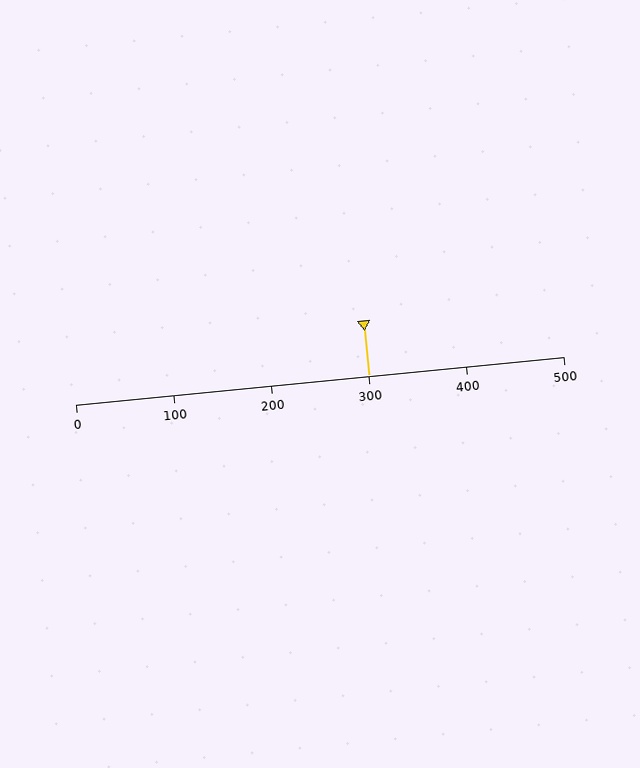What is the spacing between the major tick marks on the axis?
The major ticks are spaced 100 apart.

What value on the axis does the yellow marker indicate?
The marker indicates approximately 300.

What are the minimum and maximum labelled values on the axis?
The axis runs from 0 to 500.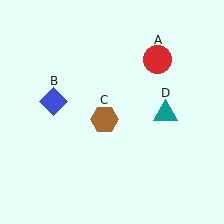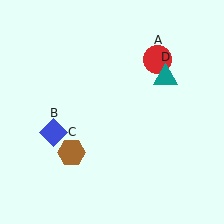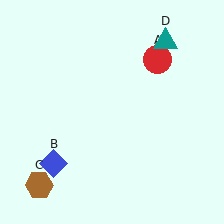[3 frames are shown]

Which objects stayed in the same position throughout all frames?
Red circle (object A) remained stationary.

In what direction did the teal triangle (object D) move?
The teal triangle (object D) moved up.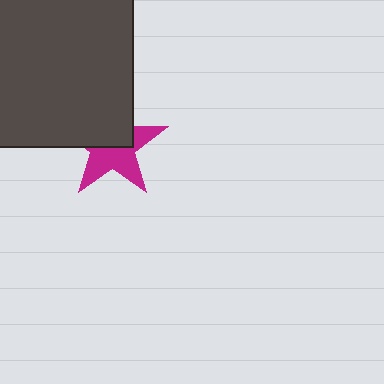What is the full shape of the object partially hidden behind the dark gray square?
The partially hidden object is a magenta star.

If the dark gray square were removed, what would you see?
You would see the complete magenta star.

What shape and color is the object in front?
The object in front is a dark gray square.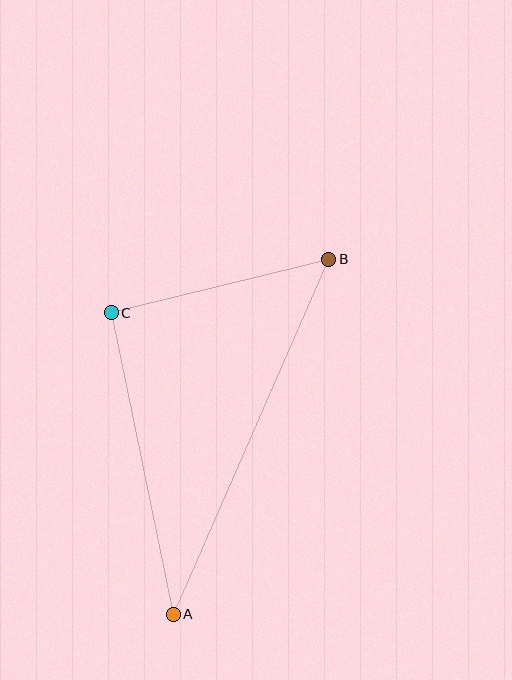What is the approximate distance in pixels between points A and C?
The distance between A and C is approximately 308 pixels.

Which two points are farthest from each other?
Points A and B are farthest from each other.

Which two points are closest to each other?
Points B and C are closest to each other.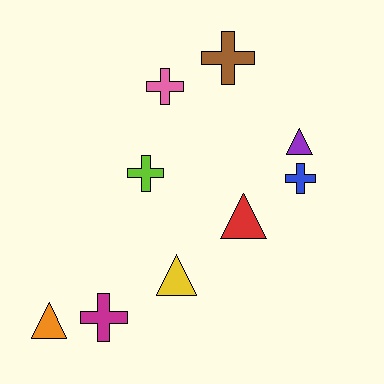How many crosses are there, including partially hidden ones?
There are 5 crosses.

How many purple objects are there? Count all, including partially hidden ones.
There is 1 purple object.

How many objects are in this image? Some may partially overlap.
There are 9 objects.